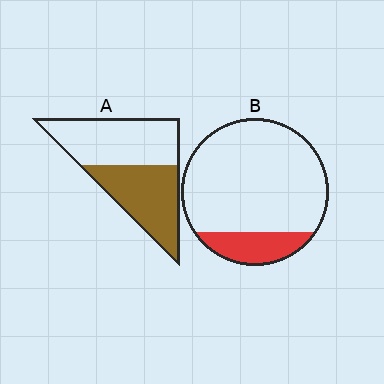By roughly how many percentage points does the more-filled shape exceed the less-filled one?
By roughly 30 percentage points (A over B).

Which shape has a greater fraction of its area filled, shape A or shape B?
Shape A.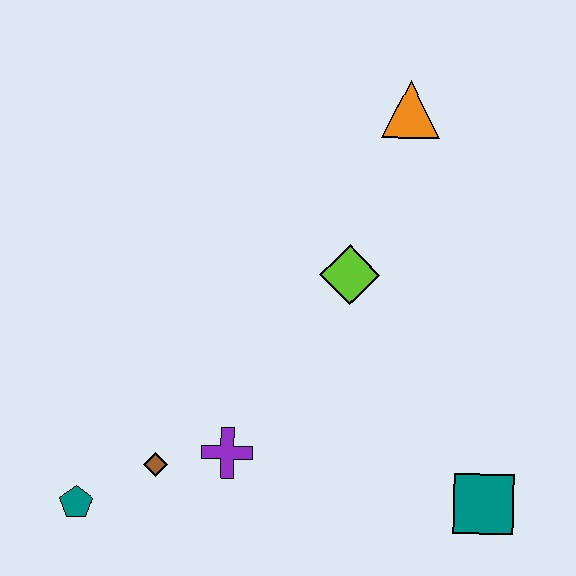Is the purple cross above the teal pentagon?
Yes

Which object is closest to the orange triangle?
The lime diamond is closest to the orange triangle.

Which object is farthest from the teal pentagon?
The orange triangle is farthest from the teal pentagon.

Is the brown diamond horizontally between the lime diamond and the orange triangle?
No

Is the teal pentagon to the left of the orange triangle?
Yes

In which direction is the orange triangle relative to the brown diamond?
The orange triangle is above the brown diamond.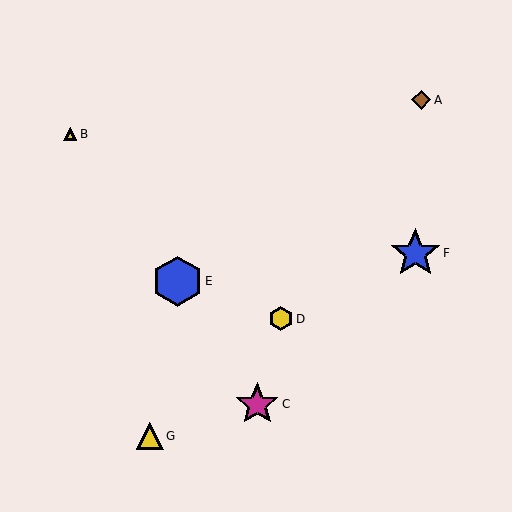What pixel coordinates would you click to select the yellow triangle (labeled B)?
Click at (70, 134) to select the yellow triangle B.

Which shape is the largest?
The blue hexagon (labeled E) is the largest.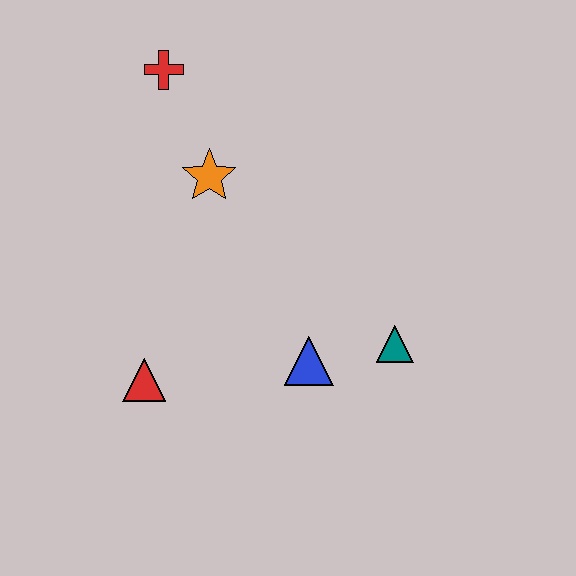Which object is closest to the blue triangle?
The teal triangle is closest to the blue triangle.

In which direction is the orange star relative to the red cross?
The orange star is below the red cross.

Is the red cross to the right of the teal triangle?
No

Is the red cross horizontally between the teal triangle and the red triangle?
Yes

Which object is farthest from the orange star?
The teal triangle is farthest from the orange star.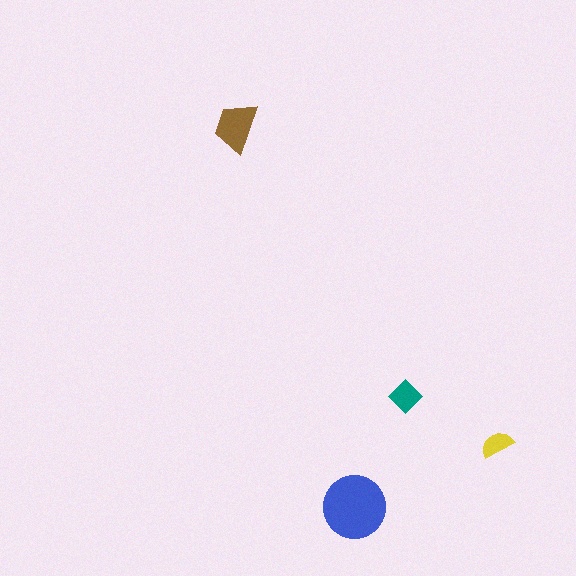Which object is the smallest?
The yellow semicircle.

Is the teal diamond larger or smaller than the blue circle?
Smaller.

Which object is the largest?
The blue circle.